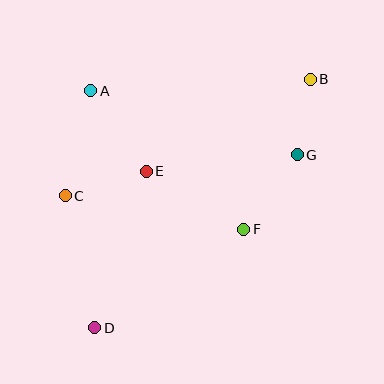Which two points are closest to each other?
Points B and G are closest to each other.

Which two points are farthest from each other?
Points B and D are farthest from each other.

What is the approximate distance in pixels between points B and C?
The distance between B and C is approximately 271 pixels.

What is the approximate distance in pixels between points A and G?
The distance between A and G is approximately 216 pixels.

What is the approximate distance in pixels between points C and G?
The distance between C and G is approximately 235 pixels.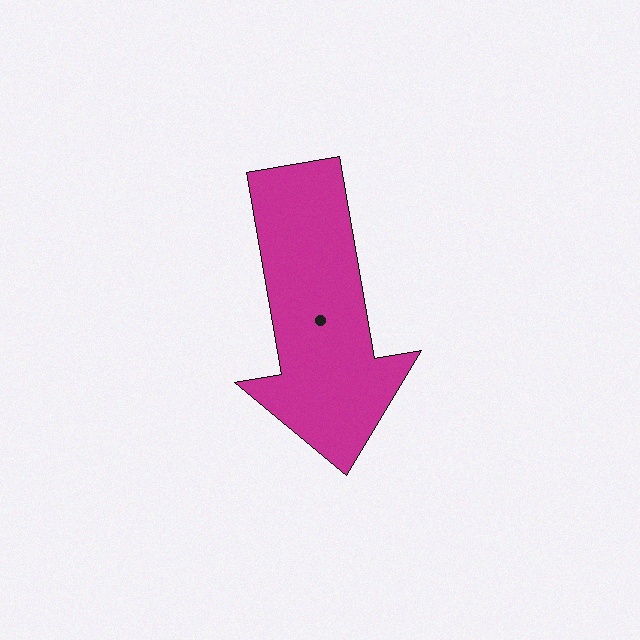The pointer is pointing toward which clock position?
Roughly 6 o'clock.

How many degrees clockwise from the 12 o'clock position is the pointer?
Approximately 170 degrees.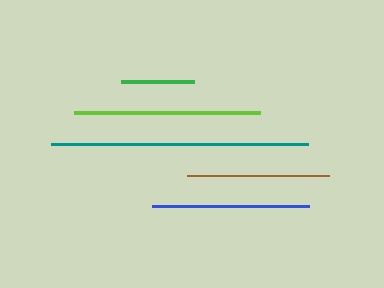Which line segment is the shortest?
The green line is the shortest at approximately 73 pixels.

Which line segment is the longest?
The teal line is the longest at approximately 258 pixels.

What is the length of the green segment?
The green segment is approximately 73 pixels long.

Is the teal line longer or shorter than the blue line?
The teal line is longer than the blue line.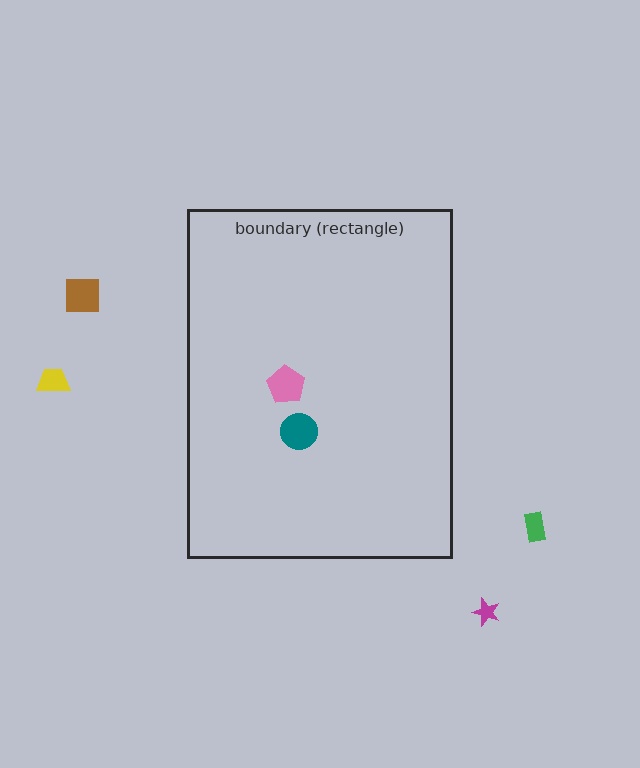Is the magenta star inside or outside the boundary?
Outside.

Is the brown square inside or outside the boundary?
Outside.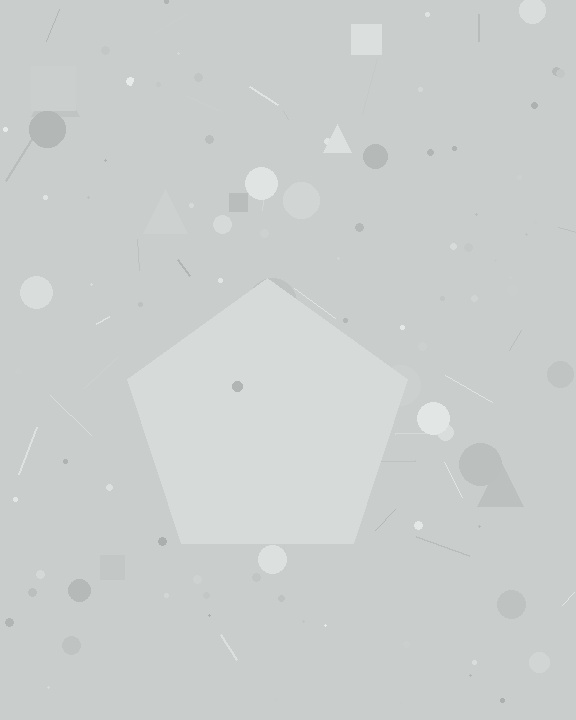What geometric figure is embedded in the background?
A pentagon is embedded in the background.